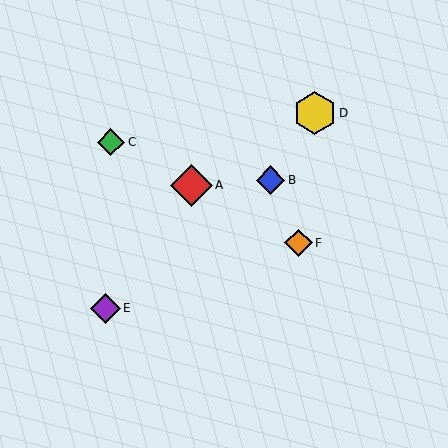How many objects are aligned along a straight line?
3 objects (A, C, F) are aligned along a straight line.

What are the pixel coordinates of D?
Object D is at (315, 113).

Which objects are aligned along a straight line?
Objects A, C, F are aligned along a straight line.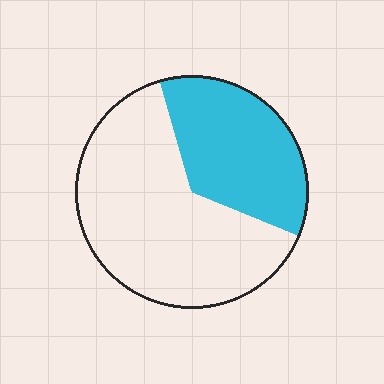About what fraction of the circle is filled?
About three eighths (3/8).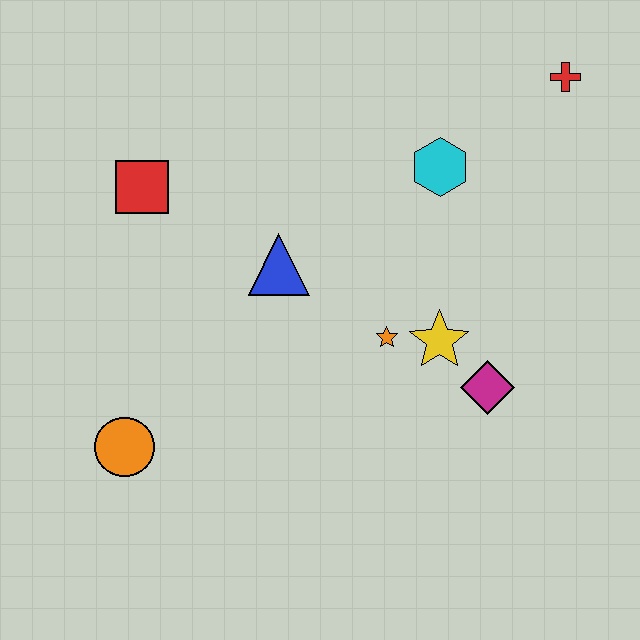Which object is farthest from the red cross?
The orange circle is farthest from the red cross.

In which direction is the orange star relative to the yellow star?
The orange star is to the left of the yellow star.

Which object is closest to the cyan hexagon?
The red cross is closest to the cyan hexagon.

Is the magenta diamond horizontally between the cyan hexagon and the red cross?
Yes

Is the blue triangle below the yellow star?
No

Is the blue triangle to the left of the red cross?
Yes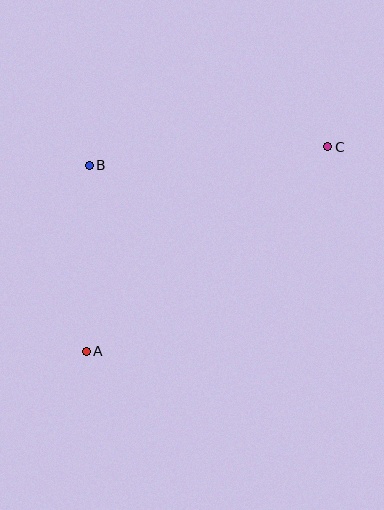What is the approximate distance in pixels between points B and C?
The distance between B and C is approximately 239 pixels.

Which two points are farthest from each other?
Points A and C are farthest from each other.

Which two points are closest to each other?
Points A and B are closest to each other.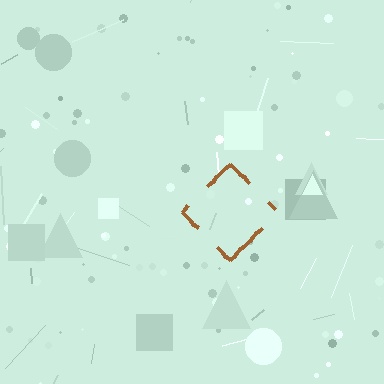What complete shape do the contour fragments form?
The contour fragments form a diamond.